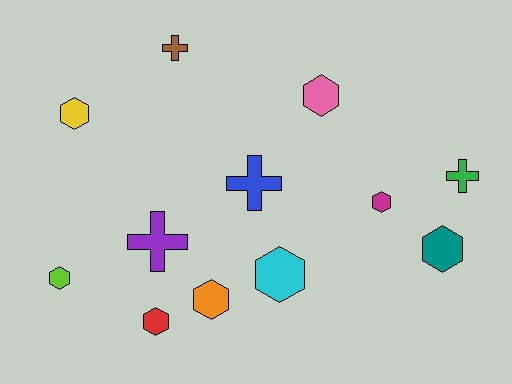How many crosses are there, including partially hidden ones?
There are 4 crosses.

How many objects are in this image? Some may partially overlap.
There are 12 objects.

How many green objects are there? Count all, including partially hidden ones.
There is 1 green object.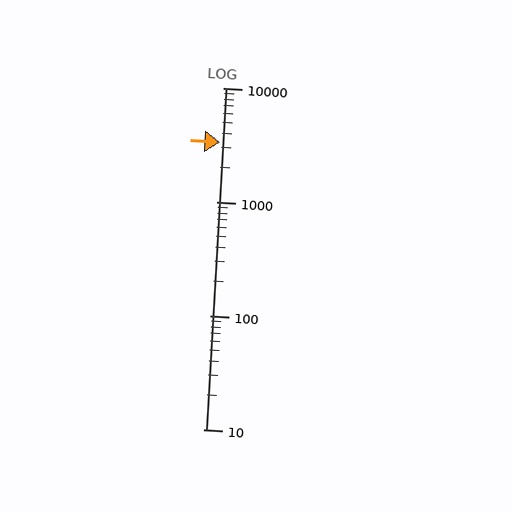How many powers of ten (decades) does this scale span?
The scale spans 3 decades, from 10 to 10000.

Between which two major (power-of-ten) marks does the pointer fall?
The pointer is between 1000 and 10000.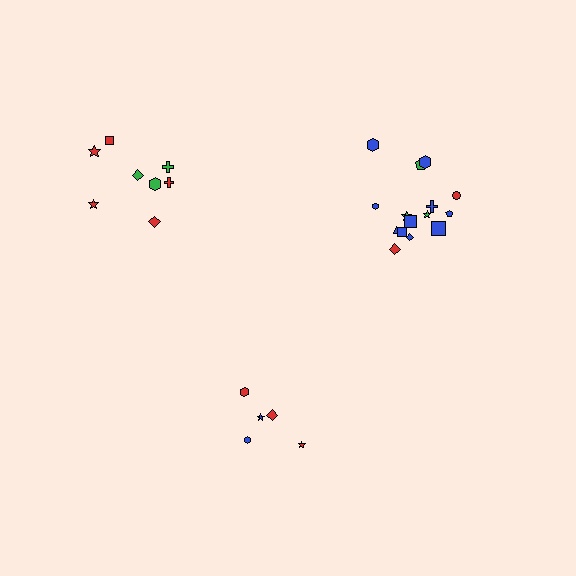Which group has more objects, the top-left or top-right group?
The top-right group.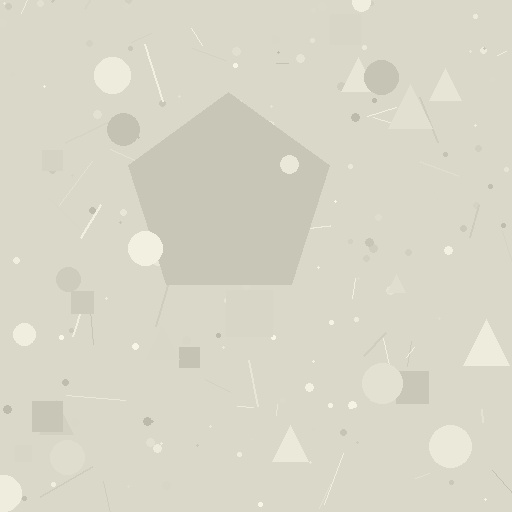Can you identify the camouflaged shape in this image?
The camouflaged shape is a pentagon.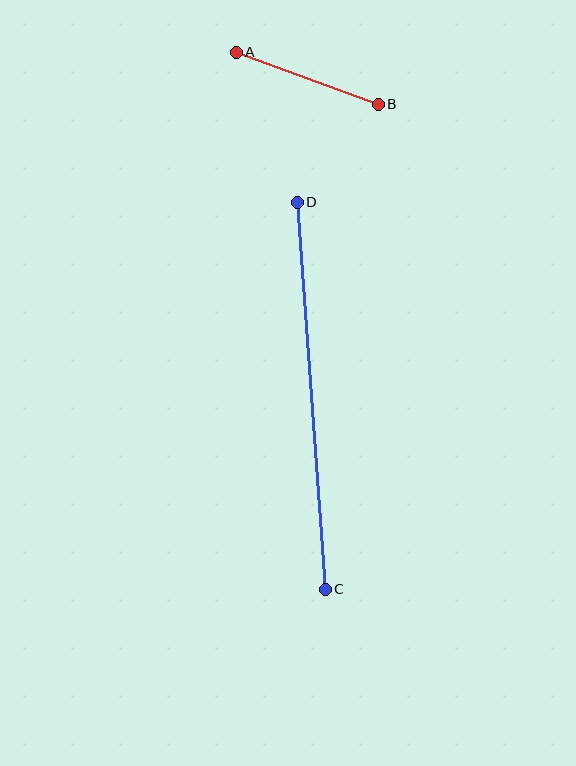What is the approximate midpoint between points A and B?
The midpoint is at approximately (307, 78) pixels.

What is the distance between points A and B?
The distance is approximately 151 pixels.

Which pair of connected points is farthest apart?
Points C and D are farthest apart.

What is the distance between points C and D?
The distance is approximately 388 pixels.